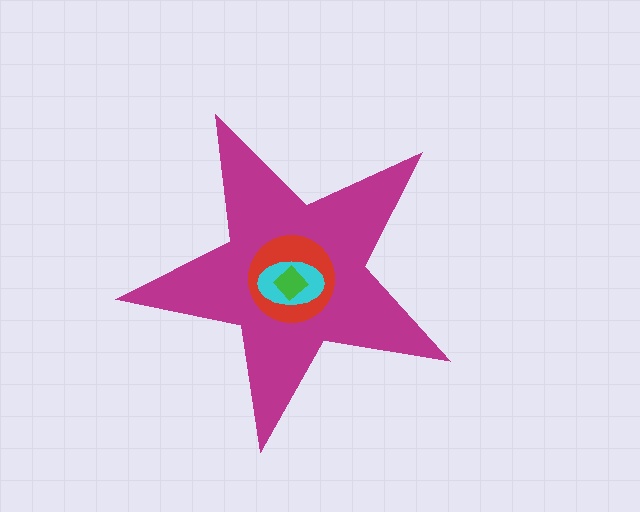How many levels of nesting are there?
4.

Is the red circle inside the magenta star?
Yes.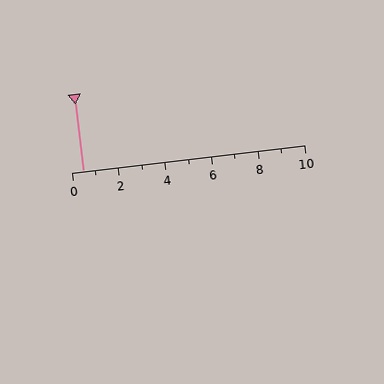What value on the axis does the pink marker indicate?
The marker indicates approximately 0.5.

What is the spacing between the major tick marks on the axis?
The major ticks are spaced 2 apart.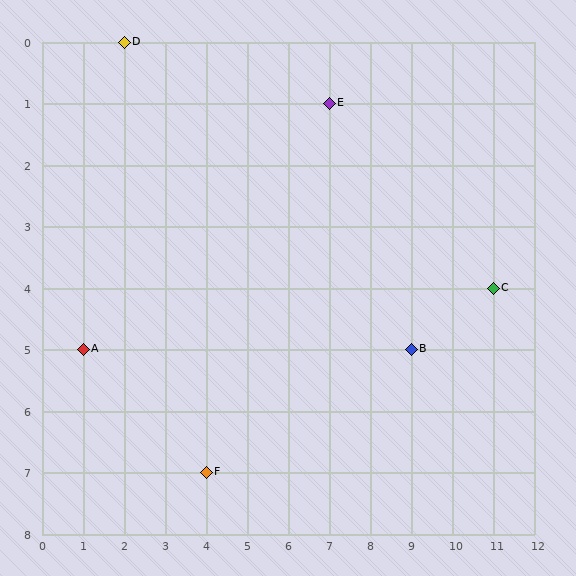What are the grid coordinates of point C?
Point C is at grid coordinates (11, 4).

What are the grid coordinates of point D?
Point D is at grid coordinates (2, 0).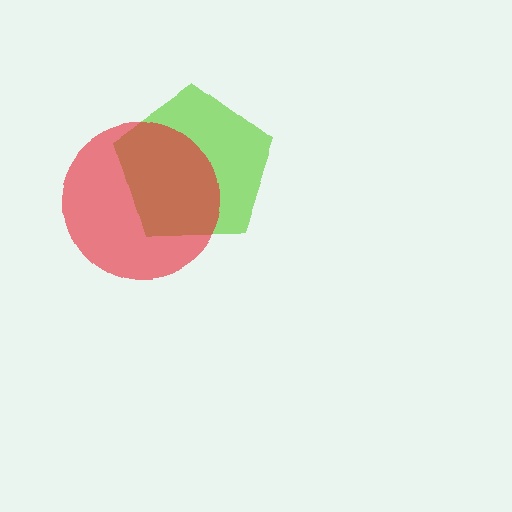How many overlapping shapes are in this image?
There are 2 overlapping shapes in the image.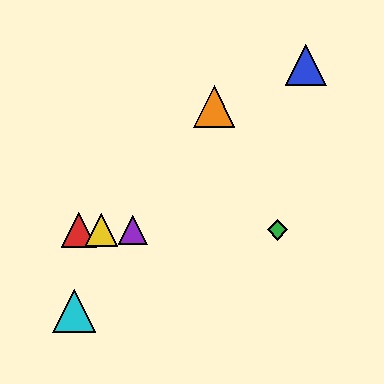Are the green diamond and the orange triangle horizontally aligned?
No, the green diamond is at y≈230 and the orange triangle is at y≈107.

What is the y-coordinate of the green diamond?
The green diamond is at y≈230.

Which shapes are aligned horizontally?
The red triangle, the green diamond, the yellow triangle, the purple triangle are aligned horizontally.